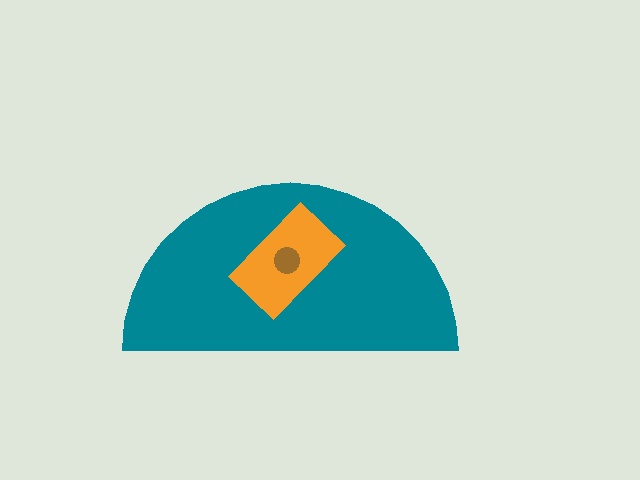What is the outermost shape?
The teal semicircle.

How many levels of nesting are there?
3.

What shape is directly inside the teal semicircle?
The orange rectangle.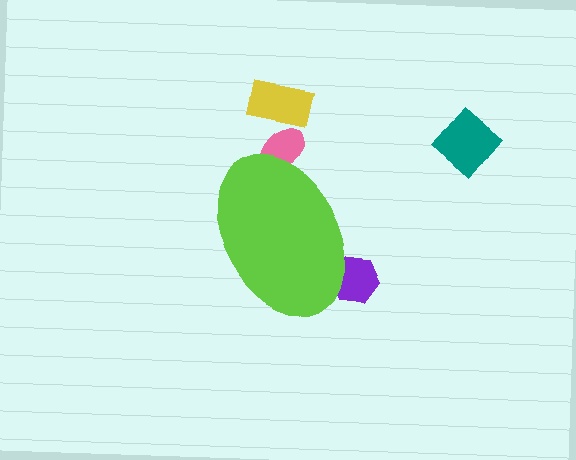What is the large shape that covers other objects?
A lime ellipse.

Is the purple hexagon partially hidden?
Yes, the purple hexagon is partially hidden behind the lime ellipse.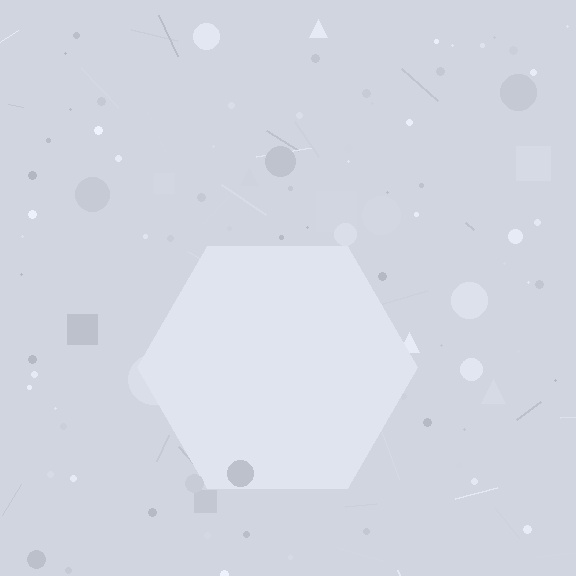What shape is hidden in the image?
A hexagon is hidden in the image.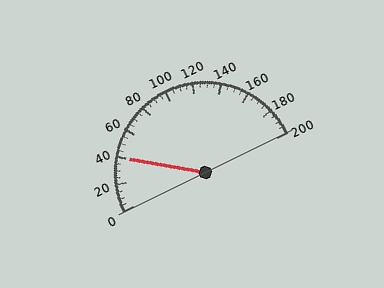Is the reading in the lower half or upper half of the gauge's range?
The reading is in the lower half of the range (0 to 200).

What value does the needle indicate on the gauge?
The needle indicates approximately 40.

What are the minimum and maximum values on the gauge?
The gauge ranges from 0 to 200.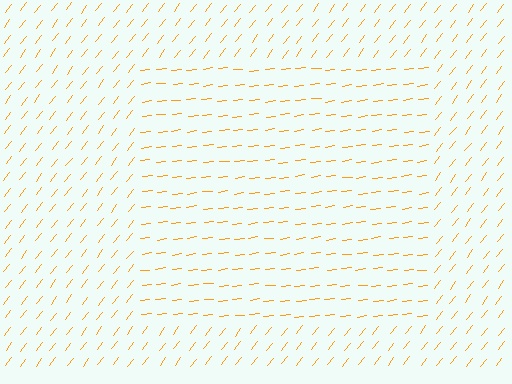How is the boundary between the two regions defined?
The boundary is defined purely by a change in line orientation (approximately 45 degrees difference). All lines are the same color and thickness.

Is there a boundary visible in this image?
Yes, there is a texture boundary formed by a change in line orientation.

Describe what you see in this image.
The image is filled with small orange line segments. A rectangle region in the image has lines oriented differently from the surrounding lines, creating a visible texture boundary.